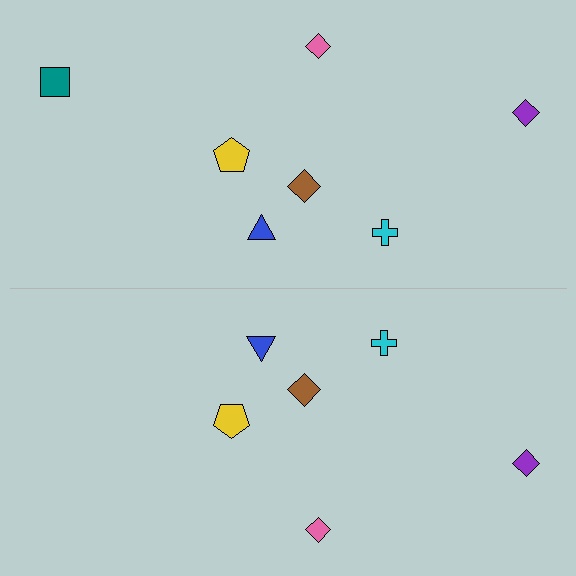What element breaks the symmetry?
A teal square is missing from the bottom side.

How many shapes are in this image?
There are 13 shapes in this image.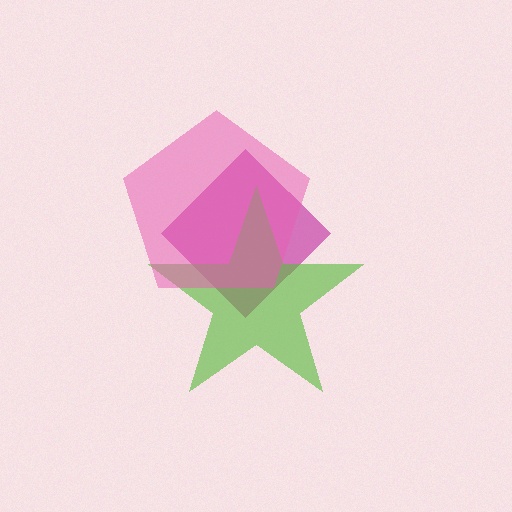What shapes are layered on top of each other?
The layered shapes are: a magenta diamond, a lime star, a pink pentagon.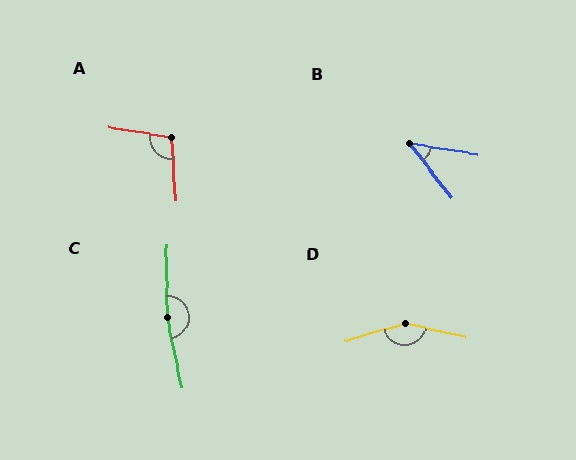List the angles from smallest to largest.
B (43°), A (103°), D (150°), C (169°).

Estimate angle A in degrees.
Approximately 103 degrees.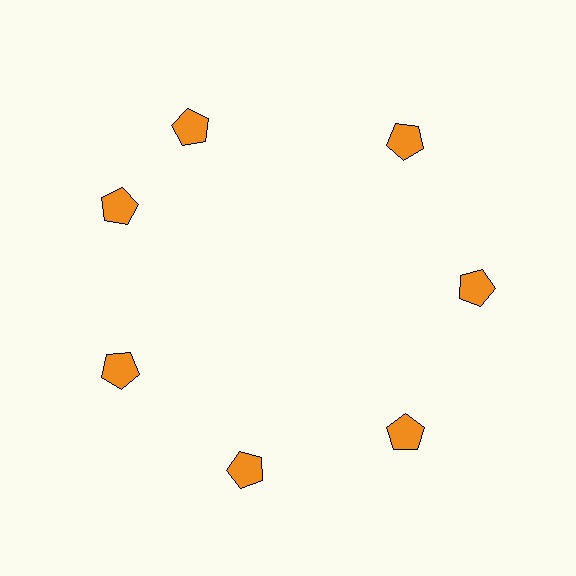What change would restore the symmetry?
The symmetry would be restored by rotating it back into even spacing with its neighbors so that all 7 pentagons sit at equal angles and equal distance from the center.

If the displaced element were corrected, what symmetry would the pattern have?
It would have 7-fold rotational symmetry — the pattern would map onto itself every 51 degrees.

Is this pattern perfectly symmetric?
No. The 7 orange pentagons are arranged in a ring, but one element near the 12 o'clock position is rotated out of alignment along the ring, breaking the 7-fold rotational symmetry.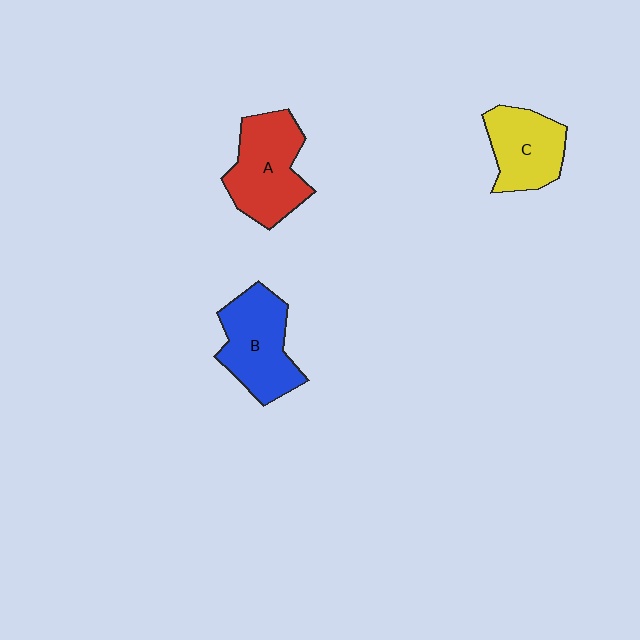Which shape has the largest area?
Shape A (red).